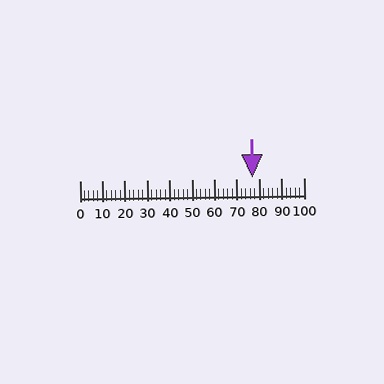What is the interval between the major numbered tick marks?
The major tick marks are spaced 10 units apart.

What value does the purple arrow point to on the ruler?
The purple arrow points to approximately 77.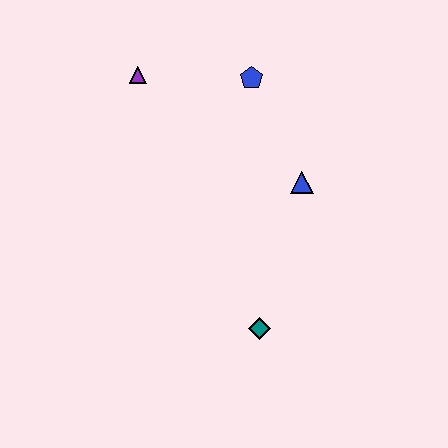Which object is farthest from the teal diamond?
The purple triangle is farthest from the teal diamond.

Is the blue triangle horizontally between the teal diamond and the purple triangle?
No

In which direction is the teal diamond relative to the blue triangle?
The teal diamond is below the blue triangle.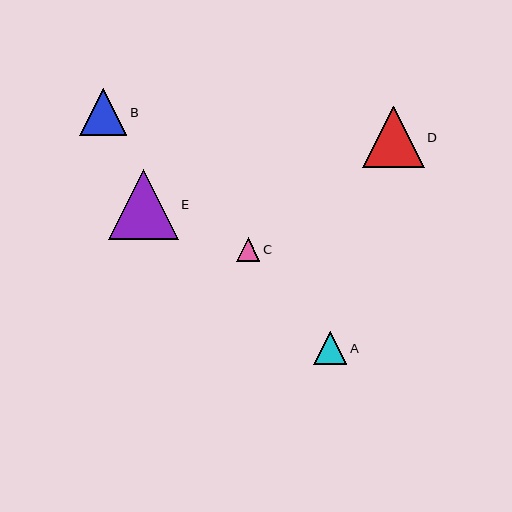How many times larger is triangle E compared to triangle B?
Triangle E is approximately 1.5 times the size of triangle B.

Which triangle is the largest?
Triangle E is the largest with a size of approximately 70 pixels.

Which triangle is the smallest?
Triangle C is the smallest with a size of approximately 24 pixels.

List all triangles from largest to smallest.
From largest to smallest: E, D, B, A, C.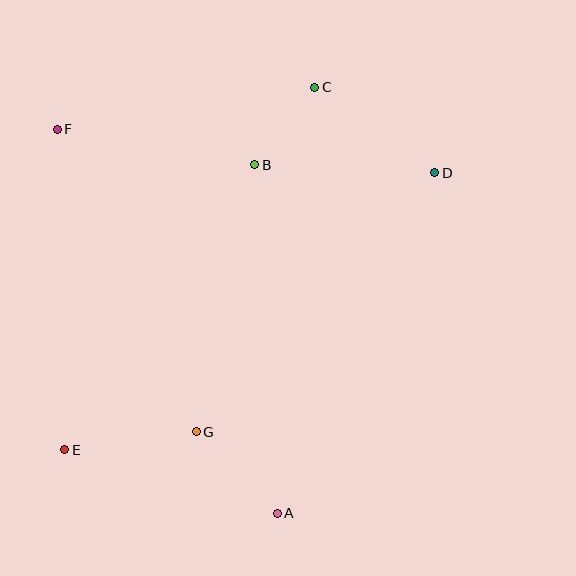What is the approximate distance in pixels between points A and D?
The distance between A and D is approximately 375 pixels.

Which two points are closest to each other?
Points B and C are closest to each other.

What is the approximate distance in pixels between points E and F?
The distance between E and F is approximately 321 pixels.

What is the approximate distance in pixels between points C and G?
The distance between C and G is approximately 364 pixels.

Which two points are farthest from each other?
Points D and E are farthest from each other.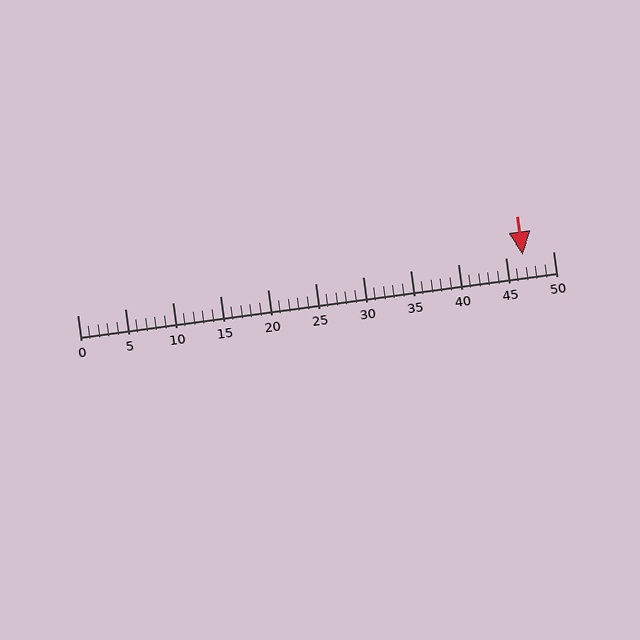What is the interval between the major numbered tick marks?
The major tick marks are spaced 5 units apart.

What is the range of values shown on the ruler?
The ruler shows values from 0 to 50.